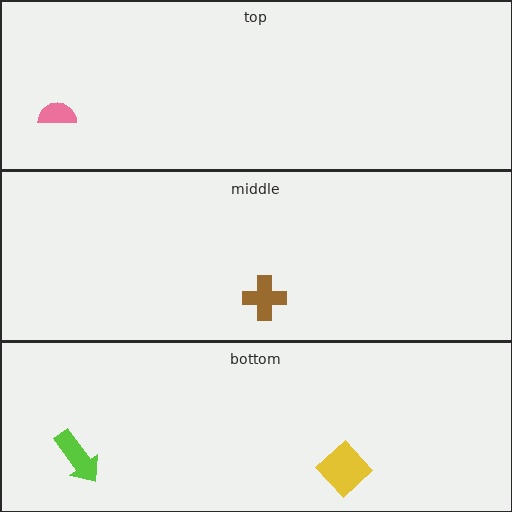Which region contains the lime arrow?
The bottom region.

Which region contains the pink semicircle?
The top region.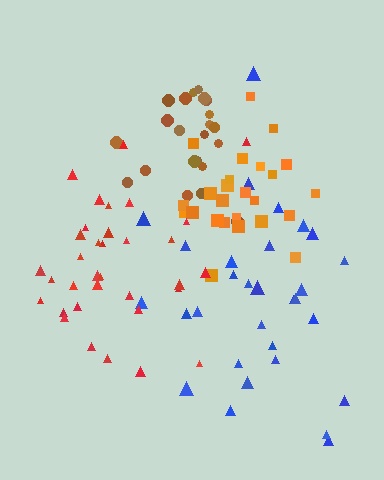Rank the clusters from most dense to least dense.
orange, brown, red, blue.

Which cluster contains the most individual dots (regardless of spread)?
Red (34).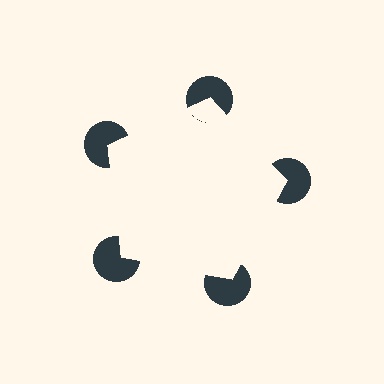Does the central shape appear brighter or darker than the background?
It typically appears slightly brighter than the background, even though no actual brightness change is drawn.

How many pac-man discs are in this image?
There are 5 — one at each vertex of the illusory pentagon.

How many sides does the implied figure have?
5 sides.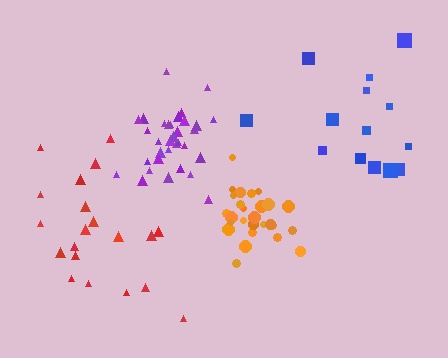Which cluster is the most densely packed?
Purple.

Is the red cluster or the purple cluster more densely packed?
Purple.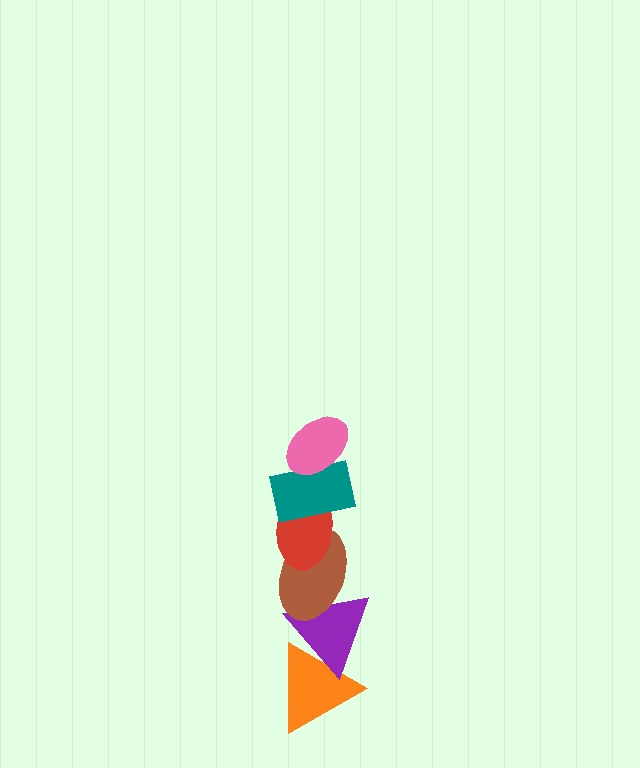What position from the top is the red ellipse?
The red ellipse is 3rd from the top.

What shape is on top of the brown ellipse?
The red ellipse is on top of the brown ellipse.